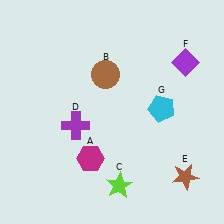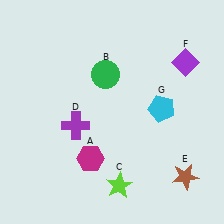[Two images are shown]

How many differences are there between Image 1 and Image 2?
There is 1 difference between the two images.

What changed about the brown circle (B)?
In Image 1, B is brown. In Image 2, it changed to green.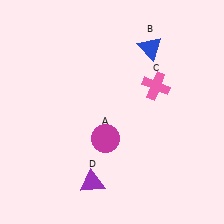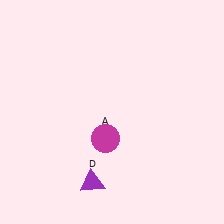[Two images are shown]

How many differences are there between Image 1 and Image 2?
There are 2 differences between the two images.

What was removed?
The blue triangle (B), the pink cross (C) were removed in Image 2.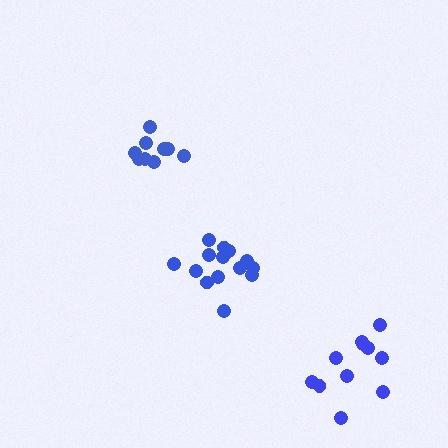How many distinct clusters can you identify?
There are 3 distinct clusters.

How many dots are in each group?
Group 1: 11 dots, Group 2: 14 dots, Group 3: 9 dots (34 total).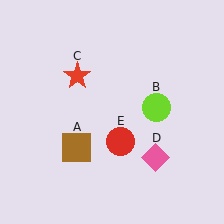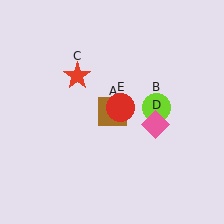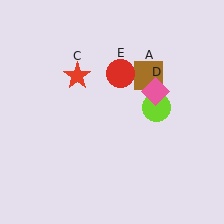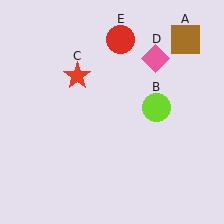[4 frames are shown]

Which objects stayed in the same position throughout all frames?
Lime circle (object B) and red star (object C) remained stationary.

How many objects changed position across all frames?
3 objects changed position: brown square (object A), pink diamond (object D), red circle (object E).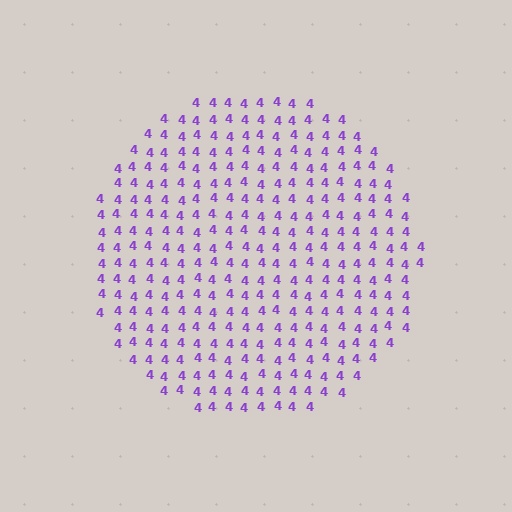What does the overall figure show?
The overall figure shows a circle.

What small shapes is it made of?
It is made of small digit 4's.